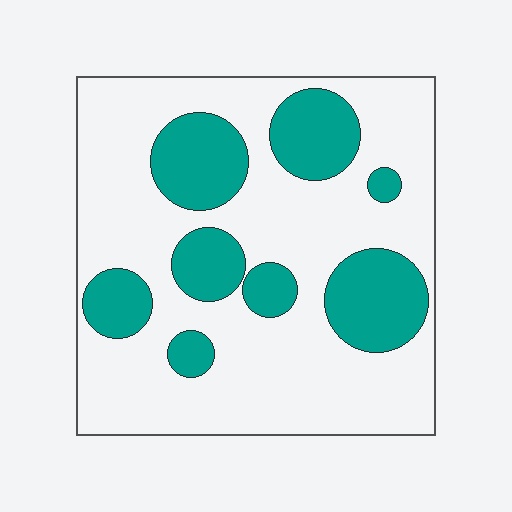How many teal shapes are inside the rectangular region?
8.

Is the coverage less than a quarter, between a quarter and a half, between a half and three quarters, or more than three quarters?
Between a quarter and a half.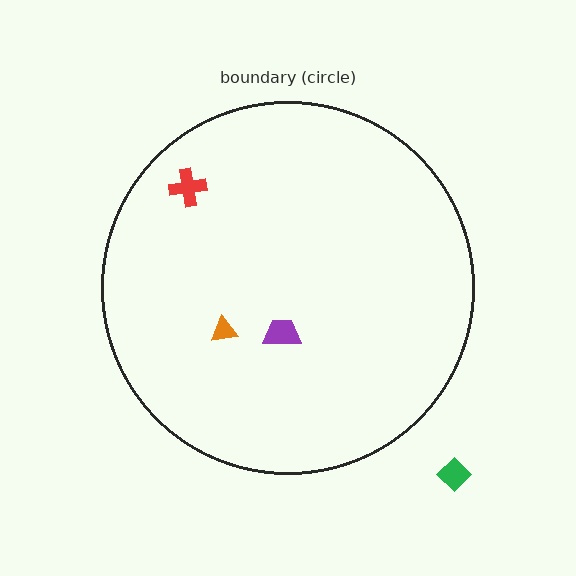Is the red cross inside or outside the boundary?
Inside.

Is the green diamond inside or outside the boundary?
Outside.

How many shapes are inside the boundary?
3 inside, 1 outside.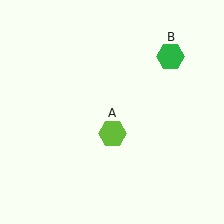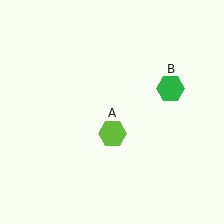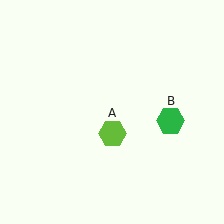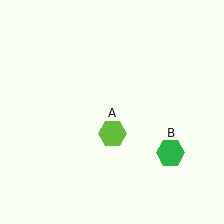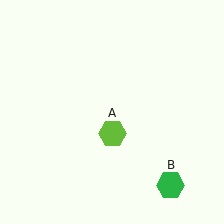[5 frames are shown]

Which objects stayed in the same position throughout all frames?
Lime hexagon (object A) remained stationary.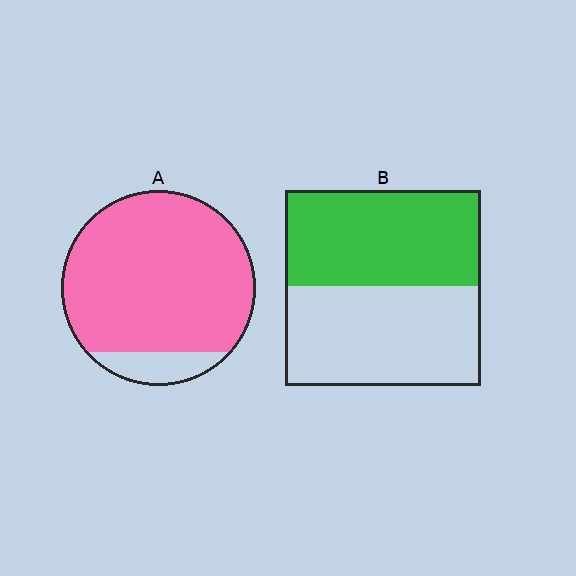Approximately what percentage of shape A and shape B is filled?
A is approximately 90% and B is approximately 50%.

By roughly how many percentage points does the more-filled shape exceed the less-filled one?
By roughly 40 percentage points (A over B).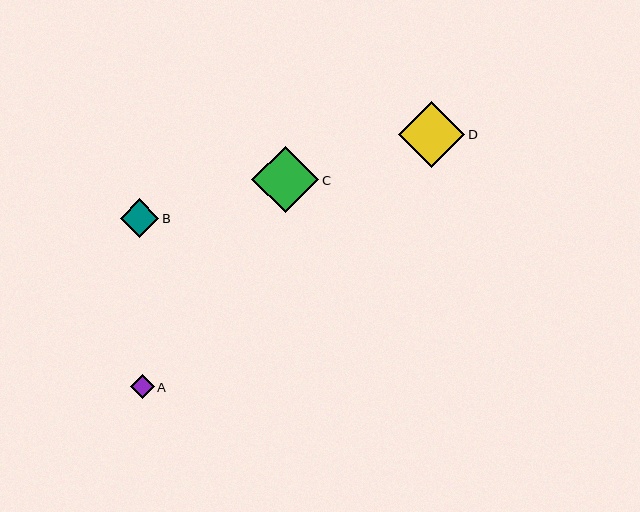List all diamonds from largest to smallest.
From largest to smallest: C, D, B, A.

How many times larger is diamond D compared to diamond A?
Diamond D is approximately 2.8 times the size of diamond A.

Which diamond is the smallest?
Diamond A is the smallest with a size of approximately 24 pixels.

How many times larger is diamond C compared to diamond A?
Diamond C is approximately 2.8 times the size of diamond A.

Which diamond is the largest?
Diamond C is the largest with a size of approximately 67 pixels.